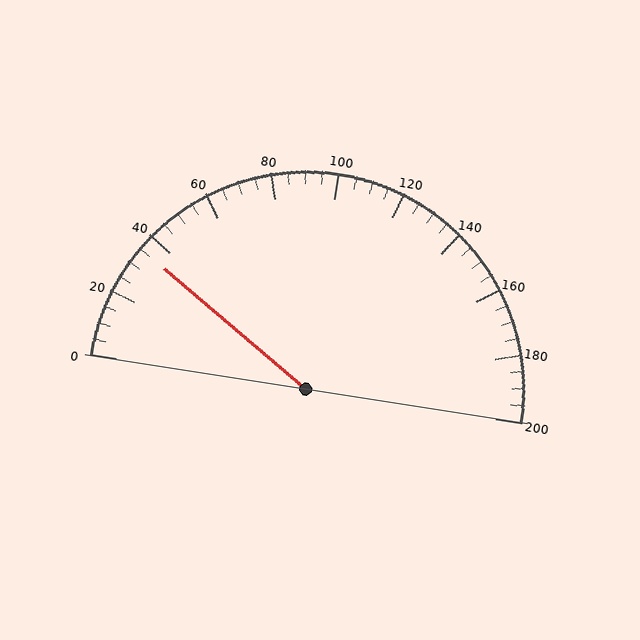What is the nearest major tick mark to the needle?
The nearest major tick mark is 40.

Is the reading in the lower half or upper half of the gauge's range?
The reading is in the lower half of the range (0 to 200).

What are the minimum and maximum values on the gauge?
The gauge ranges from 0 to 200.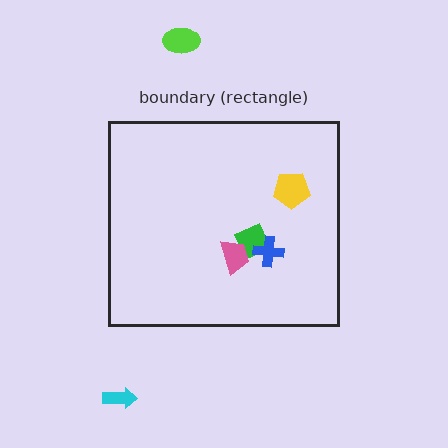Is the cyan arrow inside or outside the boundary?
Outside.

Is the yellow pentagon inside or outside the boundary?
Inside.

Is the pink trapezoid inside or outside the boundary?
Inside.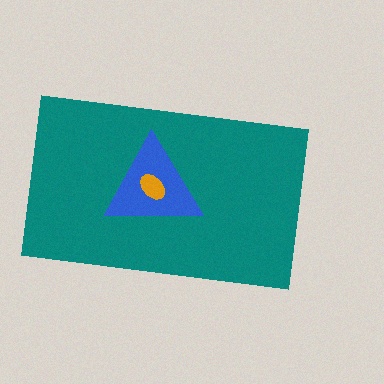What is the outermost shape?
The teal rectangle.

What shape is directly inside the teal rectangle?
The blue triangle.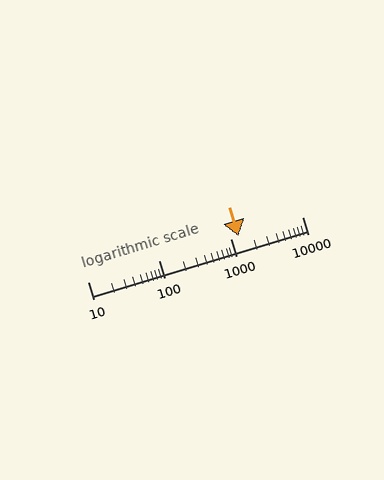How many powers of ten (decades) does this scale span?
The scale spans 3 decades, from 10 to 10000.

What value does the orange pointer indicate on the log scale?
The pointer indicates approximately 1300.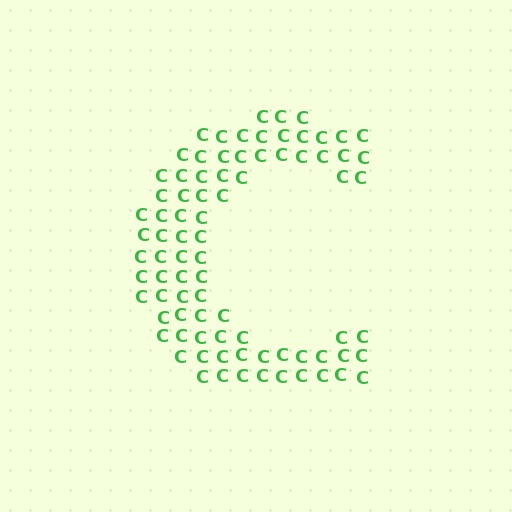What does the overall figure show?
The overall figure shows the letter C.